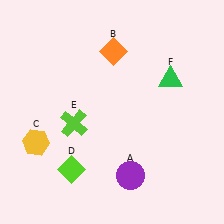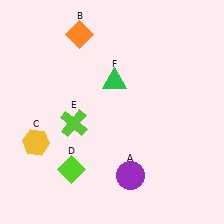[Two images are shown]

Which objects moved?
The objects that moved are: the orange diamond (B), the green triangle (F).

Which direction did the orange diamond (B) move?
The orange diamond (B) moved left.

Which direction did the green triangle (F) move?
The green triangle (F) moved left.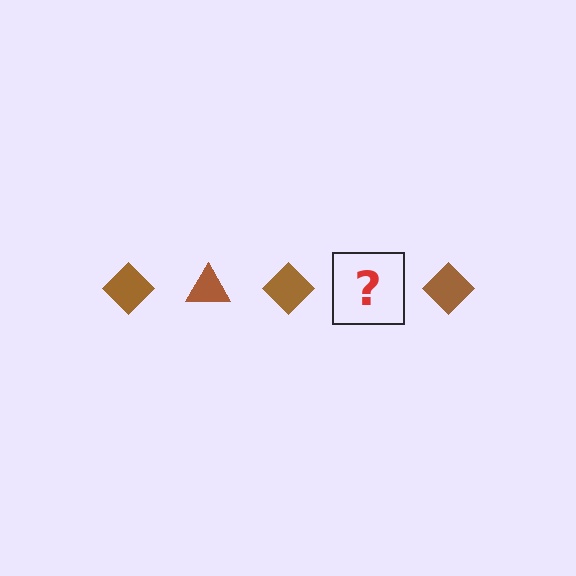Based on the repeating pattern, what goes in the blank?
The blank should be a brown triangle.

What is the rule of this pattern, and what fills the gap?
The rule is that the pattern cycles through diamond, triangle shapes in brown. The gap should be filled with a brown triangle.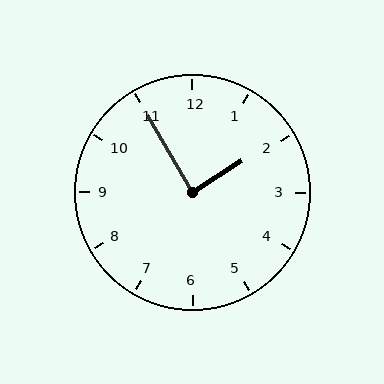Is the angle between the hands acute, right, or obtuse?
It is right.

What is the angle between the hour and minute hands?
Approximately 88 degrees.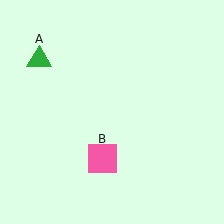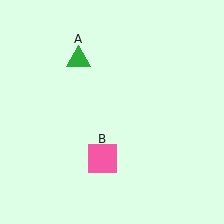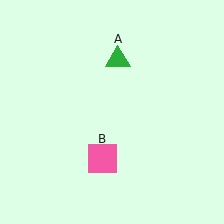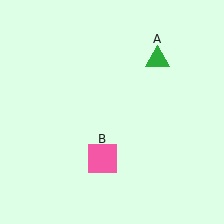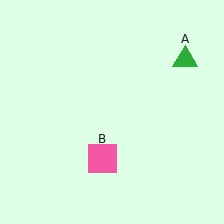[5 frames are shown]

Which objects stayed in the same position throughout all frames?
Pink square (object B) remained stationary.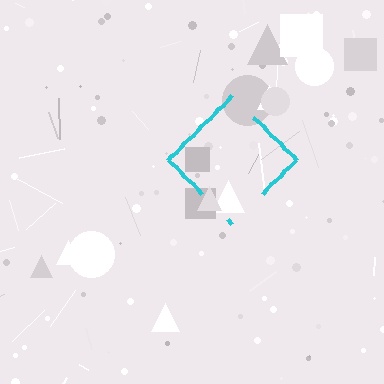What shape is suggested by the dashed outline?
The dashed outline suggests a diamond.